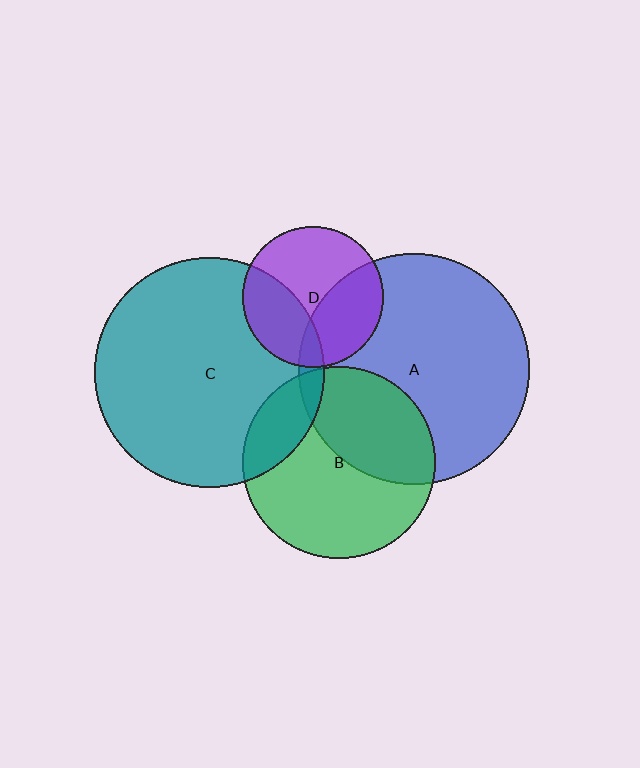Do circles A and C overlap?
Yes.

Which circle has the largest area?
Circle A (blue).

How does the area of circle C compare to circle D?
Approximately 2.6 times.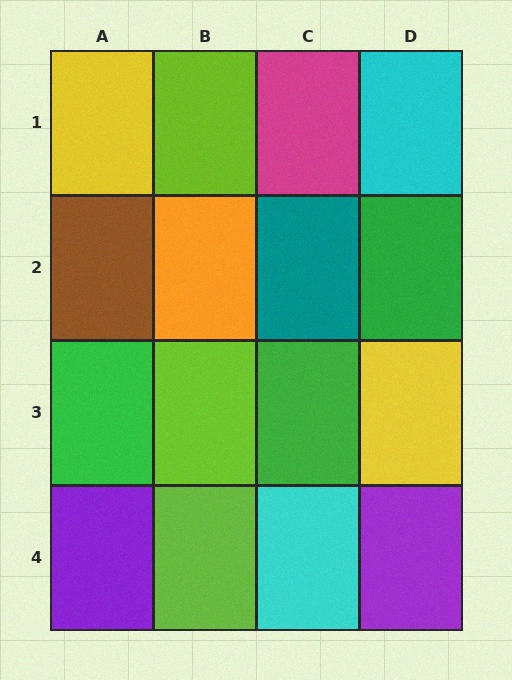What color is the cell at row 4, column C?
Cyan.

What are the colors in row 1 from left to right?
Yellow, lime, magenta, cyan.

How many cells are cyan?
2 cells are cyan.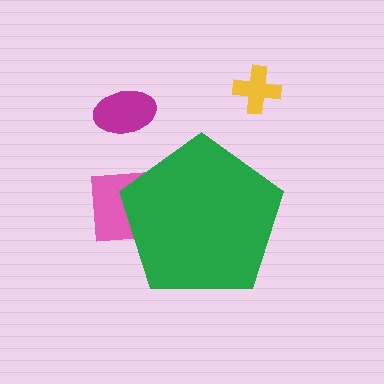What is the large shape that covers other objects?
A green pentagon.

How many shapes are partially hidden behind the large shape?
1 shape is partially hidden.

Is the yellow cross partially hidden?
No, the yellow cross is fully visible.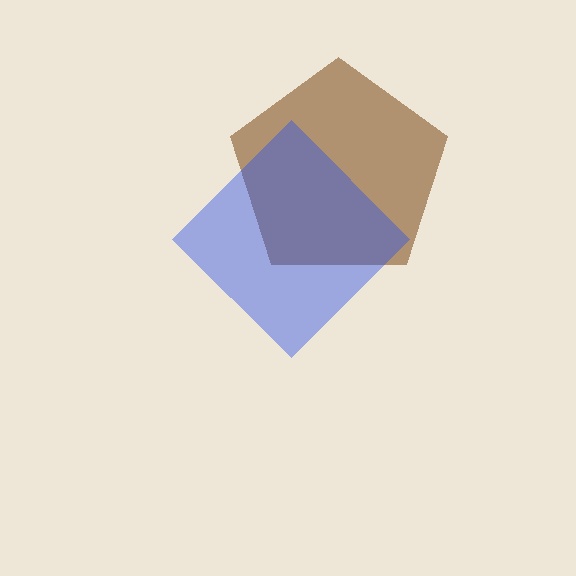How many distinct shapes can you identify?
There are 2 distinct shapes: a brown pentagon, a blue diamond.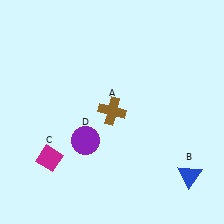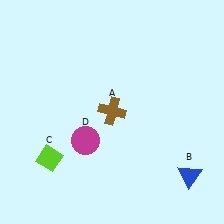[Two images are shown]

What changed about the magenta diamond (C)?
In Image 1, C is magenta. In Image 2, it changed to lime.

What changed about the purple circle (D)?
In Image 1, D is purple. In Image 2, it changed to magenta.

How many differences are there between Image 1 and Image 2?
There are 2 differences between the two images.